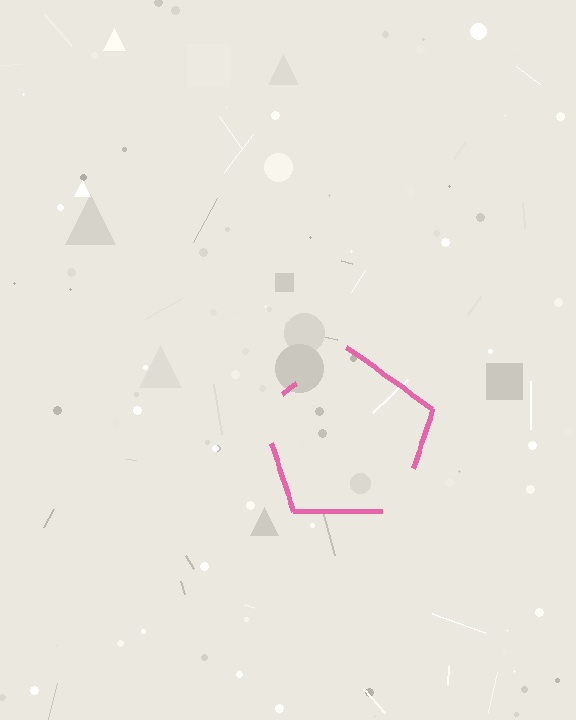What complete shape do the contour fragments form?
The contour fragments form a pentagon.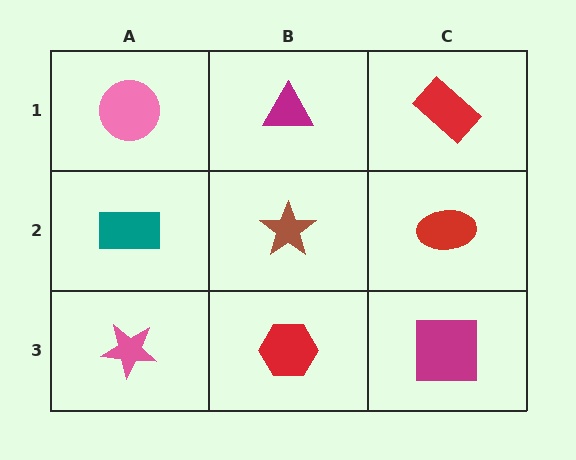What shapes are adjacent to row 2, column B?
A magenta triangle (row 1, column B), a red hexagon (row 3, column B), a teal rectangle (row 2, column A), a red ellipse (row 2, column C).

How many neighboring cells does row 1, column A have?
2.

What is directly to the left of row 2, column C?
A brown star.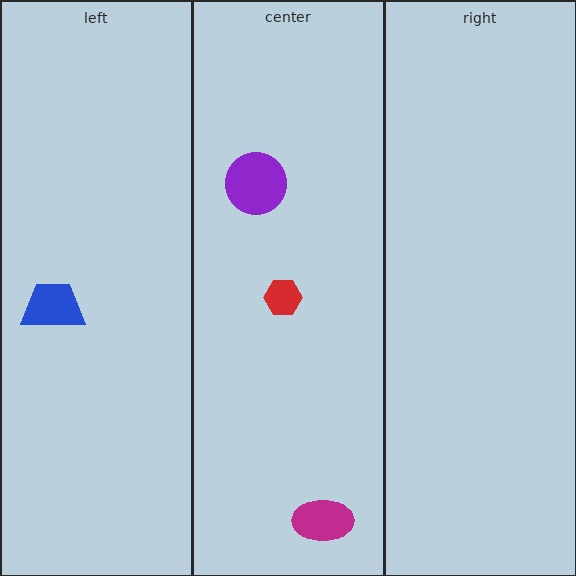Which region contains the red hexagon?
The center region.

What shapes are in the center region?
The red hexagon, the magenta ellipse, the purple circle.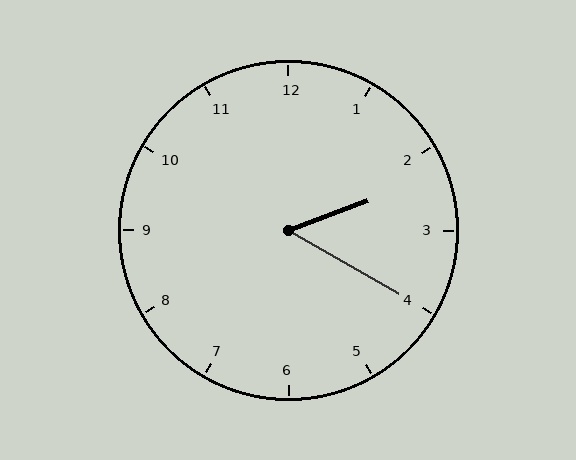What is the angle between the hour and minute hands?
Approximately 50 degrees.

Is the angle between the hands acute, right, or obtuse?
It is acute.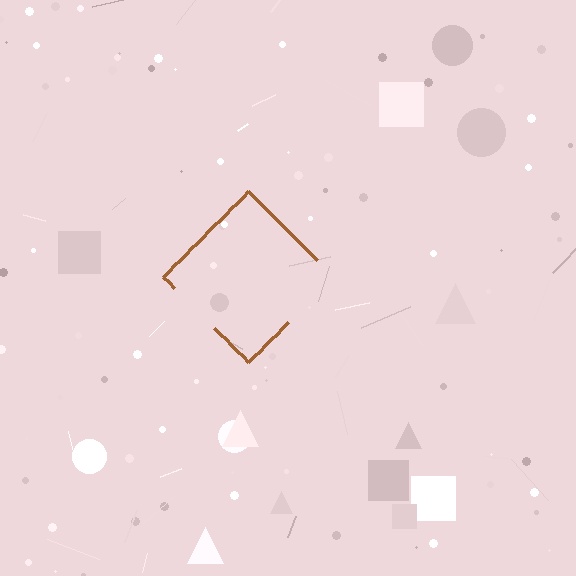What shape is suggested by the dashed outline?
The dashed outline suggests a diamond.